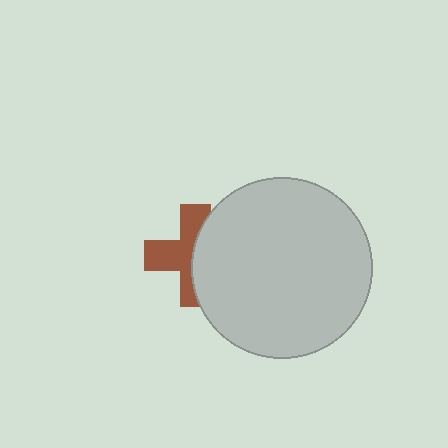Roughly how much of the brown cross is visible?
About half of it is visible (roughly 53%).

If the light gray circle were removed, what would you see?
You would see the complete brown cross.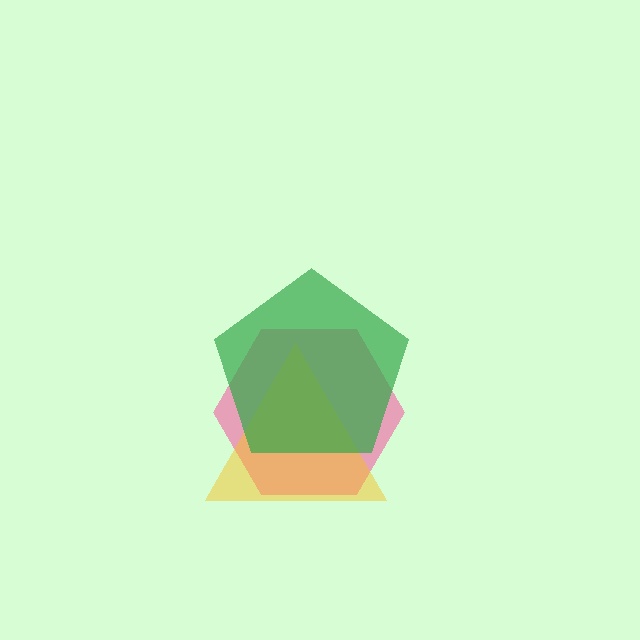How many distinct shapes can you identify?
There are 3 distinct shapes: a pink hexagon, a yellow triangle, a green pentagon.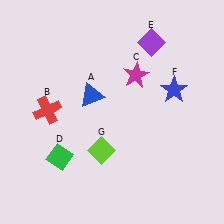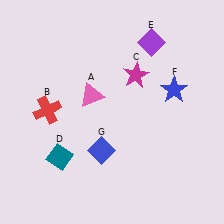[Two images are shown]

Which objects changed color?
A changed from blue to pink. D changed from green to teal. G changed from lime to blue.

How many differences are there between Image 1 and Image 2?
There are 3 differences between the two images.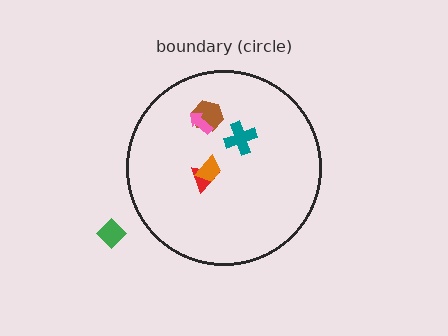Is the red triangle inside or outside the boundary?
Inside.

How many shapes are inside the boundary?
5 inside, 1 outside.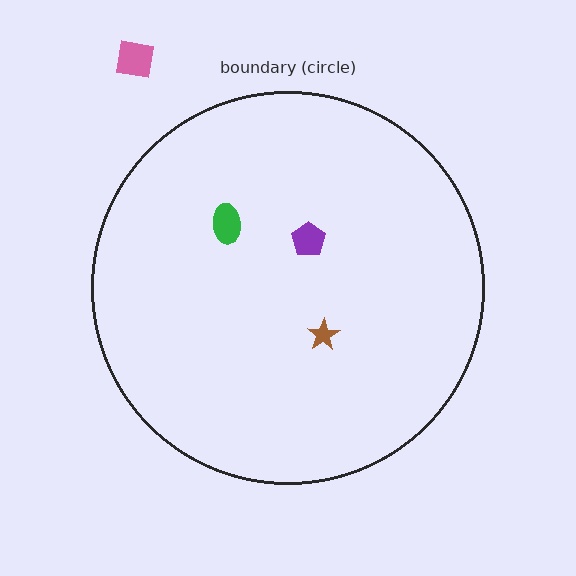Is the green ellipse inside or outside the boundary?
Inside.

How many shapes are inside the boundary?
3 inside, 1 outside.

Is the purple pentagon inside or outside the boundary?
Inside.